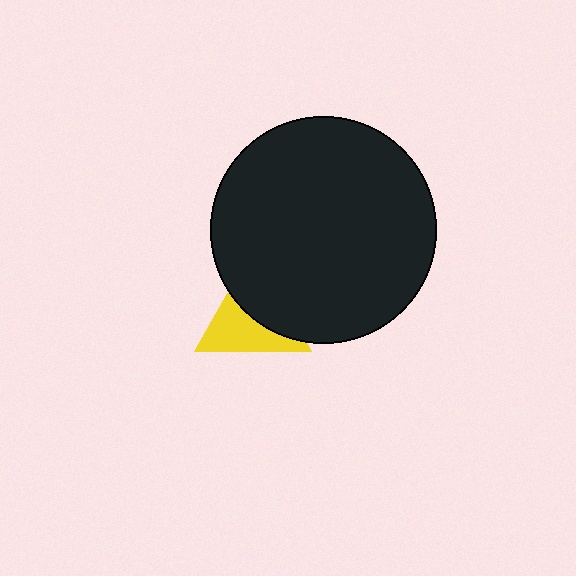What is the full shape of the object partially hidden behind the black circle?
The partially hidden object is a yellow triangle.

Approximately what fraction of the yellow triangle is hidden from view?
Roughly 49% of the yellow triangle is hidden behind the black circle.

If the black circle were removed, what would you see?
You would see the complete yellow triangle.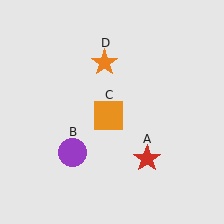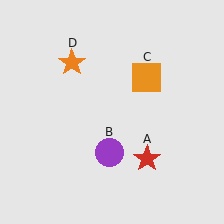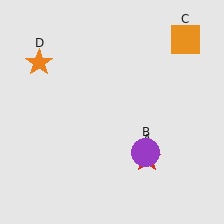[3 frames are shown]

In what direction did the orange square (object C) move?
The orange square (object C) moved up and to the right.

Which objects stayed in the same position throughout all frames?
Red star (object A) remained stationary.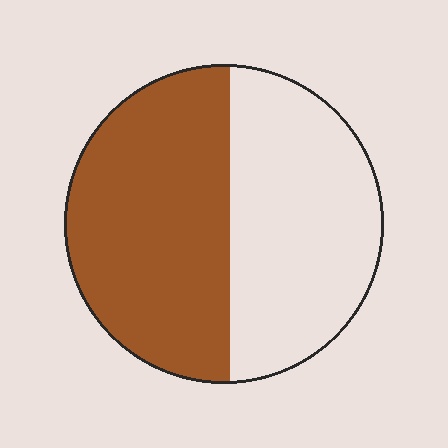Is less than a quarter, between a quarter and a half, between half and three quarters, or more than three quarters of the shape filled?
Between half and three quarters.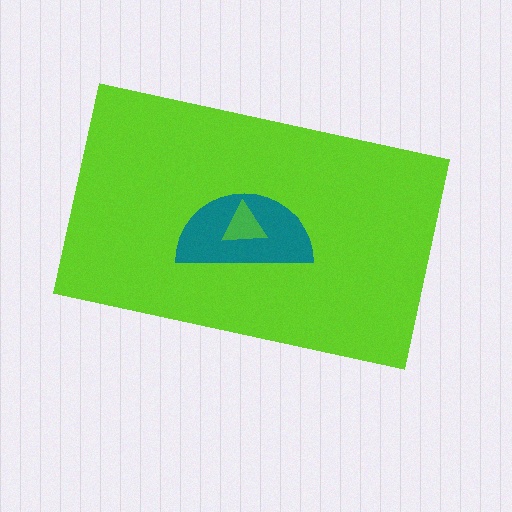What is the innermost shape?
The green triangle.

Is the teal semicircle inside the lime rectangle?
Yes.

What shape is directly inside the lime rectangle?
The teal semicircle.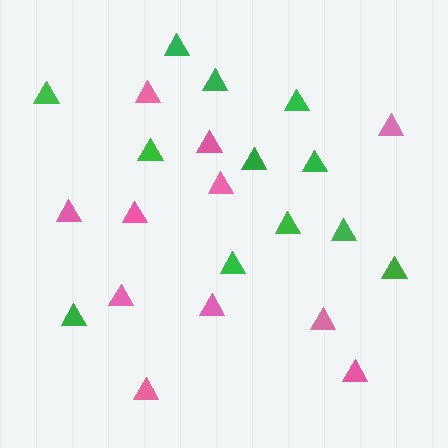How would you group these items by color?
There are 2 groups: one group of pink triangles (11) and one group of green triangles (12).